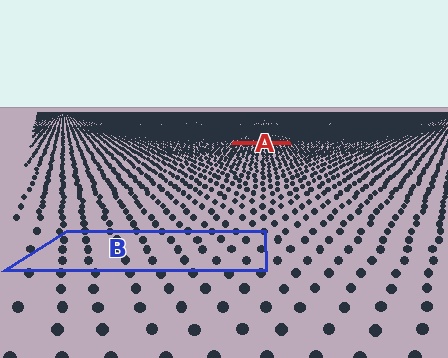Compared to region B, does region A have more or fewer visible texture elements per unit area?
Region A has more texture elements per unit area — they are packed more densely because it is farther away.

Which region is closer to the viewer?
Region B is closer. The texture elements there are larger and more spread out.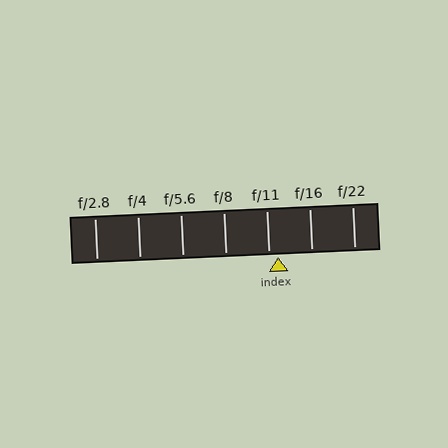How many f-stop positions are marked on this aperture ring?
There are 7 f-stop positions marked.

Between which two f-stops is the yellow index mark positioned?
The index mark is between f/11 and f/16.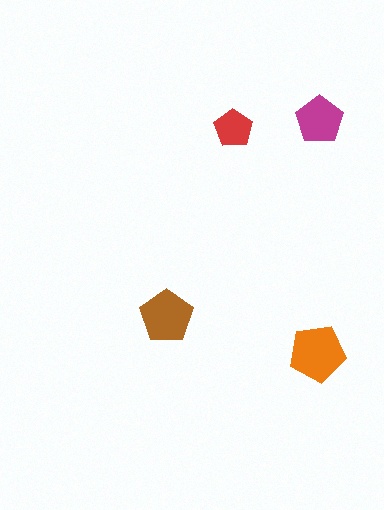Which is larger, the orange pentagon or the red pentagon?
The orange one.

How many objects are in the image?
There are 4 objects in the image.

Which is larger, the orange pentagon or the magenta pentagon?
The orange one.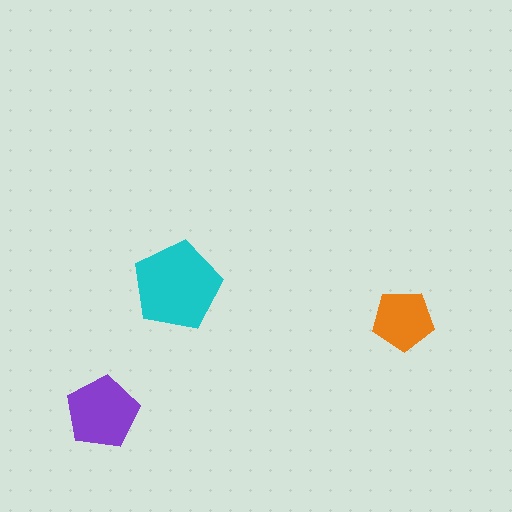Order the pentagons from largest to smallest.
the cyan one, the purple one, the orange one.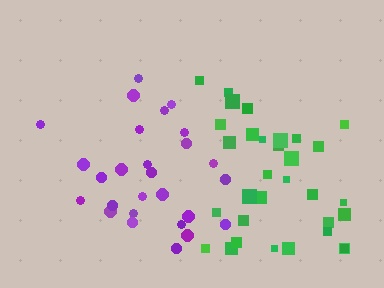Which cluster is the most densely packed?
Purple.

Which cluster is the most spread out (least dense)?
Green.